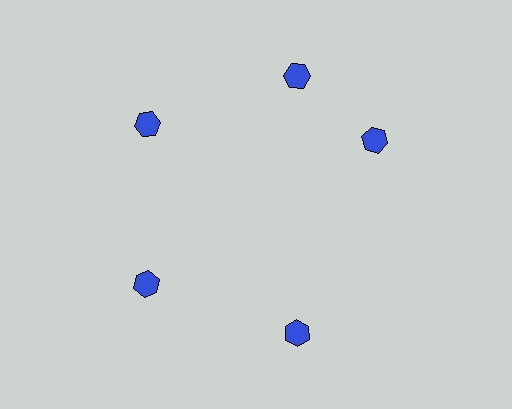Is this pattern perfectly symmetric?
No. The 5 blue hexagons are arranged in a ring, but one element near the 3 o'clock position is rotated out of alignment along the ring, breaking the 5-fold rotational symmetry.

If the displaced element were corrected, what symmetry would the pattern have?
It would have 5-fold rotational symmetry — the pattern would map onto itself every 72 degrees.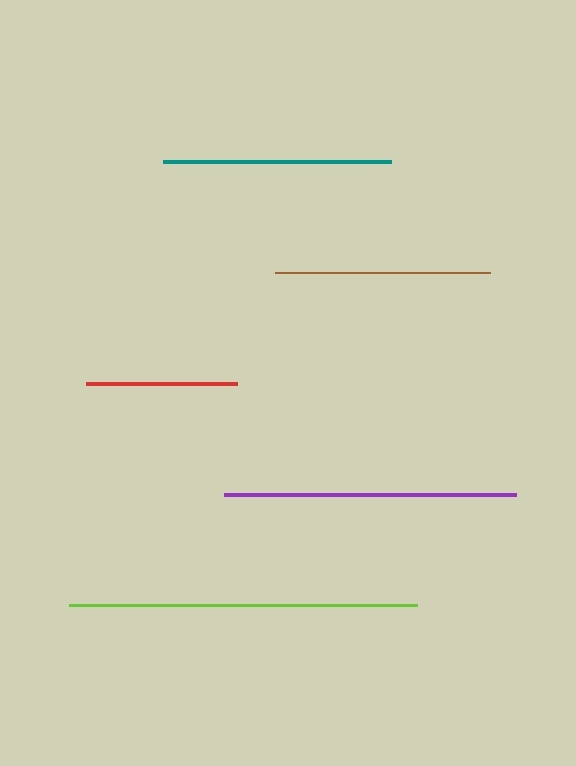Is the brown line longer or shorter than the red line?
The brown line is longer than the red line.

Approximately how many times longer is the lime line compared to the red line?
The lime line is approximately 2.3 times the length of the red line.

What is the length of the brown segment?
The brown segment is approximately 215 pixels long.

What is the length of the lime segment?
The lime segment is approximately 348 pixels long.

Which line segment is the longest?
The lime line is the longest at approximately 348 pixels.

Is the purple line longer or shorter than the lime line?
The lime line is longer than the purple line.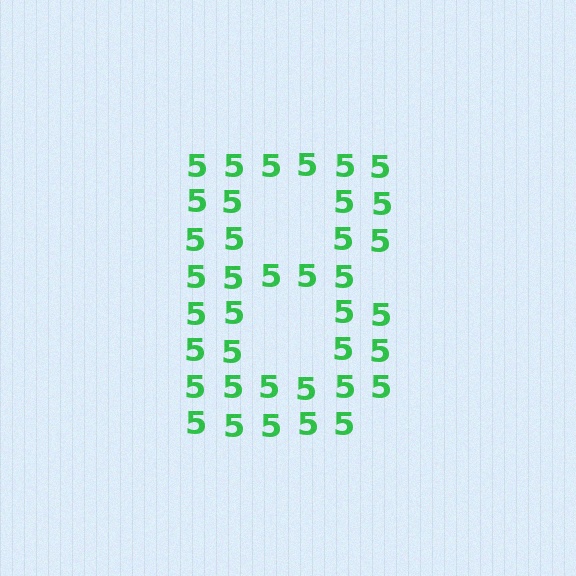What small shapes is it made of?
It is made of small digit 5's.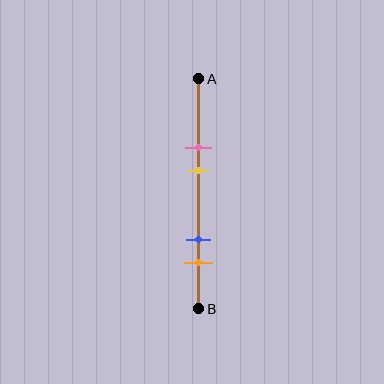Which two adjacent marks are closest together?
The pink and yellow marks are the closest adjacent pair.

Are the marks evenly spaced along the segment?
No, the marks are not evenly spaced.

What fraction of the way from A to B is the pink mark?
The pink mark is approximately 30% (0.3) of the way from A to B.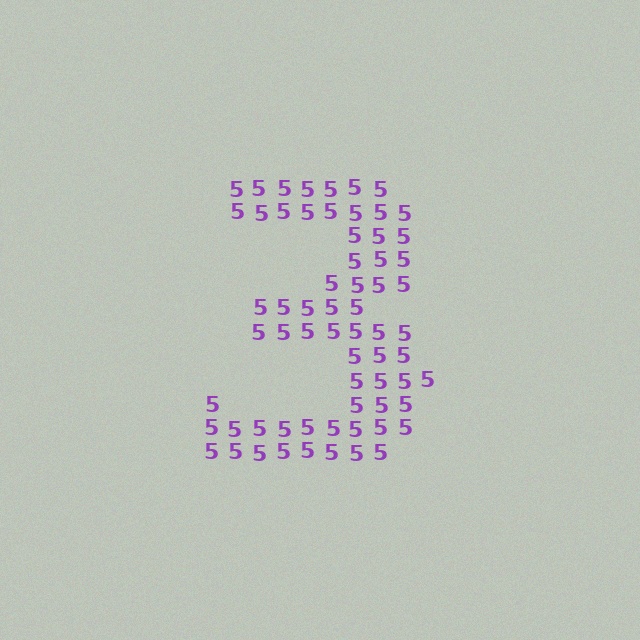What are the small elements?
The small elements are digit 5's.